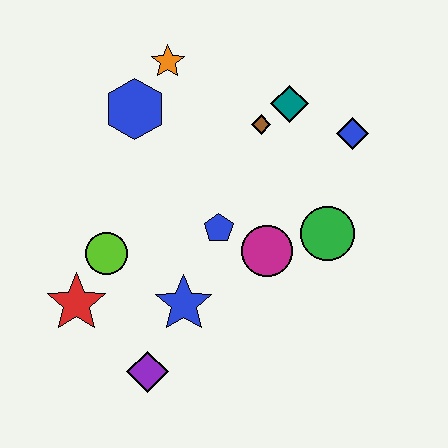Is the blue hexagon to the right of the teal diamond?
No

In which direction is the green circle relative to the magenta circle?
The green circle is to the right of the magenta circle.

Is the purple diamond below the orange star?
Yes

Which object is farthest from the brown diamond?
The purple diamond is farthest from the brown diamond.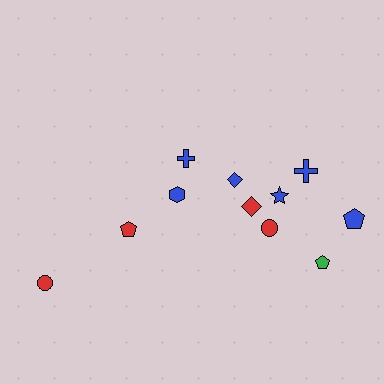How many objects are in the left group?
There are 3 objects.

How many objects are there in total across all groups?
There are 11 objects.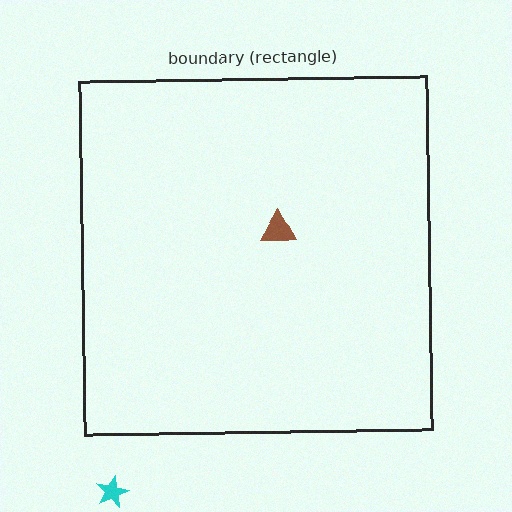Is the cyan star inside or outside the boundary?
Outside.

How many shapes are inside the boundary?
1 inside, 1 outside.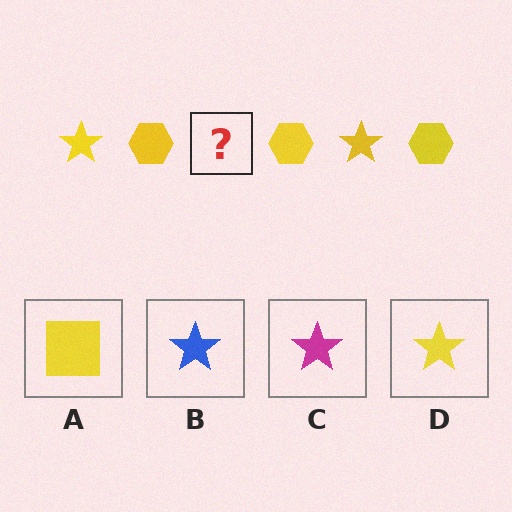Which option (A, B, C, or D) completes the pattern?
D.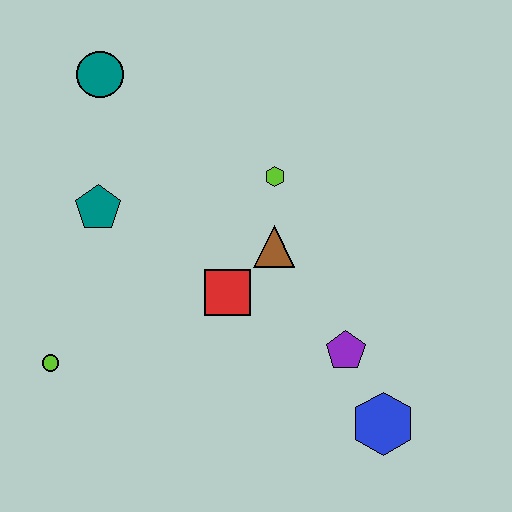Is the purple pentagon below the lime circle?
No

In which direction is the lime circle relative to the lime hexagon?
The lime circle is to the left of the lime hexagon.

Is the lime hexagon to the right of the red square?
Yes